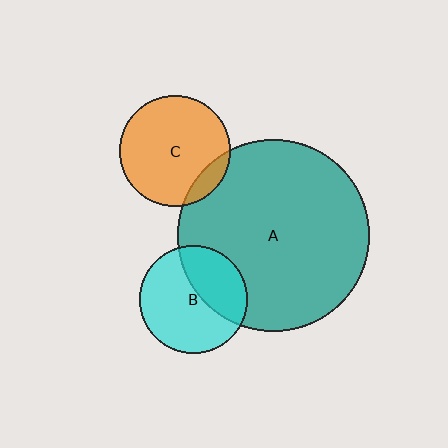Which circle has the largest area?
Circle A (teal).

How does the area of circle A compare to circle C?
Approximately 3.0 times.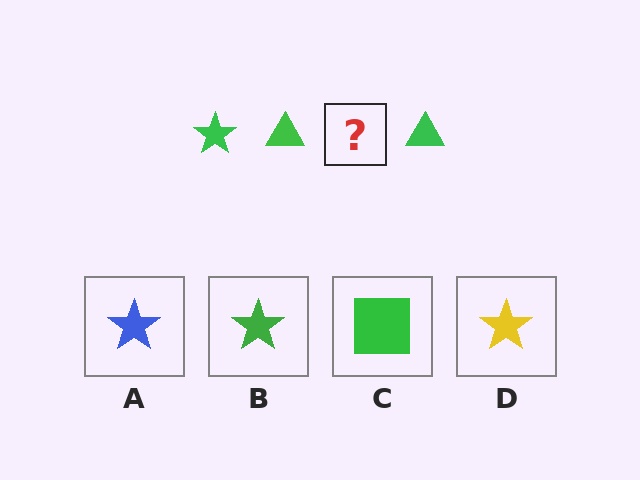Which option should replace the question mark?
Option B.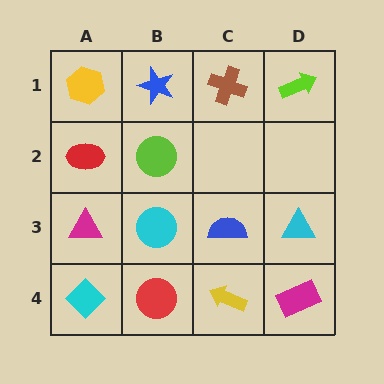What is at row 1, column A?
A yellow hexagon.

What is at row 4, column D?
A magenta rectangle.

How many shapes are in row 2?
2 shapes.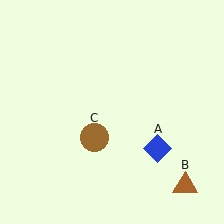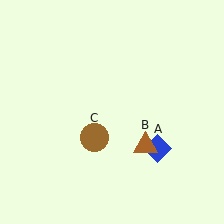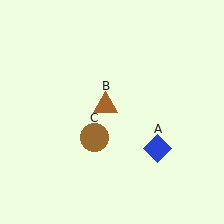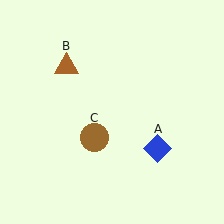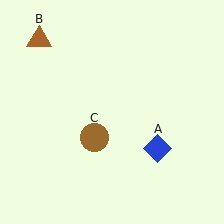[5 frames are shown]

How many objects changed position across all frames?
1 object changed position: brown triangle (object B).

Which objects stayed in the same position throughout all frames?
Blue diamond (object A) and brown circle (object C) remained stationary.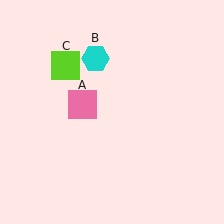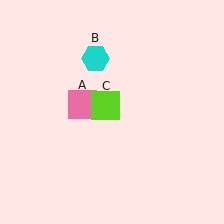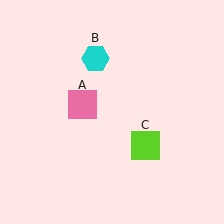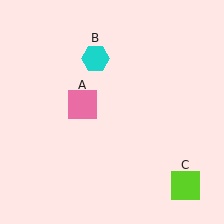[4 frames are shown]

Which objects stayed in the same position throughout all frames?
Pink square (object A) and cyan hexagon (object B) remained stationary.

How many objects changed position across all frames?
1 object changed position: lime square (object C).